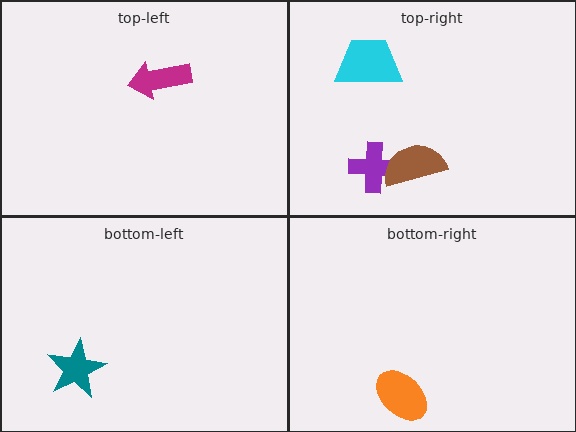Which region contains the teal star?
The bottom-left region.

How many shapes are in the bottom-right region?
1.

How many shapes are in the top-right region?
3.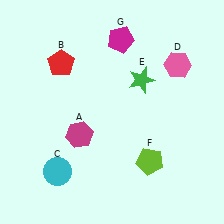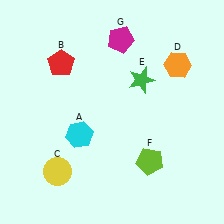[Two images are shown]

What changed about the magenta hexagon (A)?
In Image 1, A is magenta. In Image 2, it changed to cyan.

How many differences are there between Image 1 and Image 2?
There are 3 differences between the two images.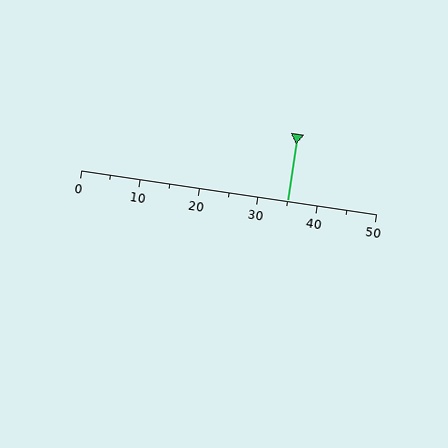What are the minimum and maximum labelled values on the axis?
The axis runs from 0 to 50.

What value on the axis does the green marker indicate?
The marker indicates approximately 35.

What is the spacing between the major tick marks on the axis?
The major ticks are spaced 10 apart.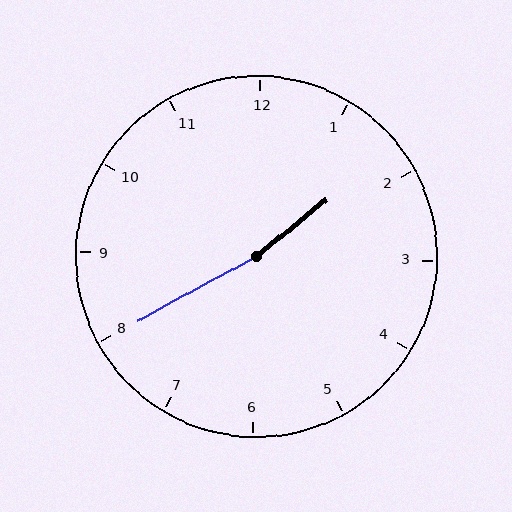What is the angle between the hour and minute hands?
Approximately 170 degrees.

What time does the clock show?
1:40.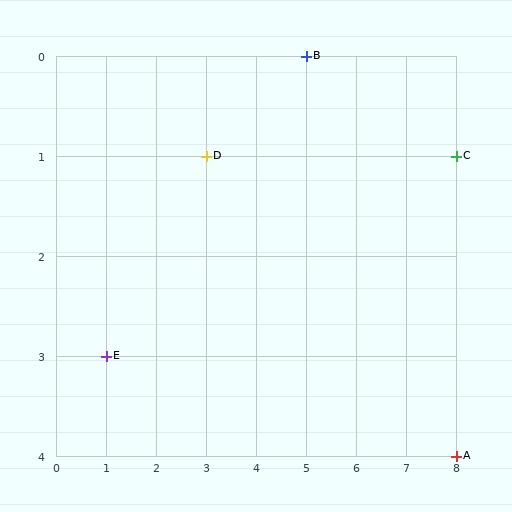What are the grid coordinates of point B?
Point B is at grid coordinates (5, 0).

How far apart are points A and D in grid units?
Points A and D are 5 columns and 3 rows apart (about 5.8 grid units diagonally).